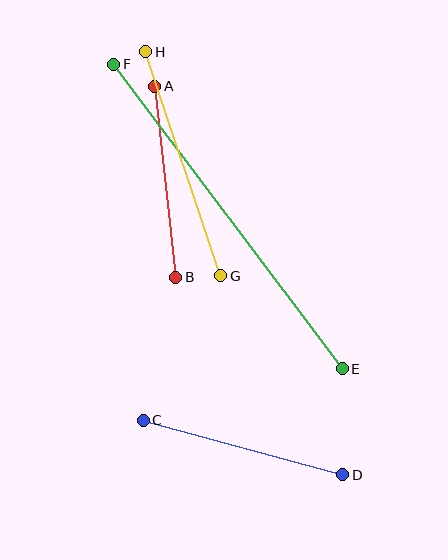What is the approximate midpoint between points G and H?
The midpoint is at approximately (183, 164) pixels.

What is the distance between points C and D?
The distance is approximately 207 pixels.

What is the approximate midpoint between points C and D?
The midpoint is at approximately (243, 448) pixels.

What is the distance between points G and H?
The distance is approximately 236 pixels.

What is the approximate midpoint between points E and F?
The midpoint is at approximately (228, 217) pixels.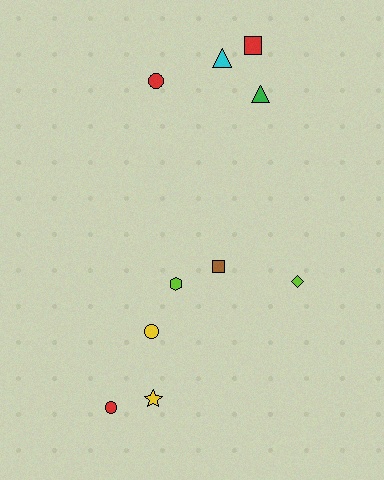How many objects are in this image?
There are 10 objects.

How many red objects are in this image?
There are 3 red objects.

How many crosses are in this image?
There are no crosses.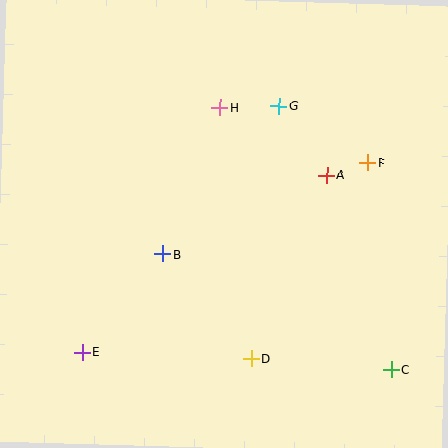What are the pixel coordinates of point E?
Point E is at (83, 352).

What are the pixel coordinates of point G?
Point G is at (279, 106).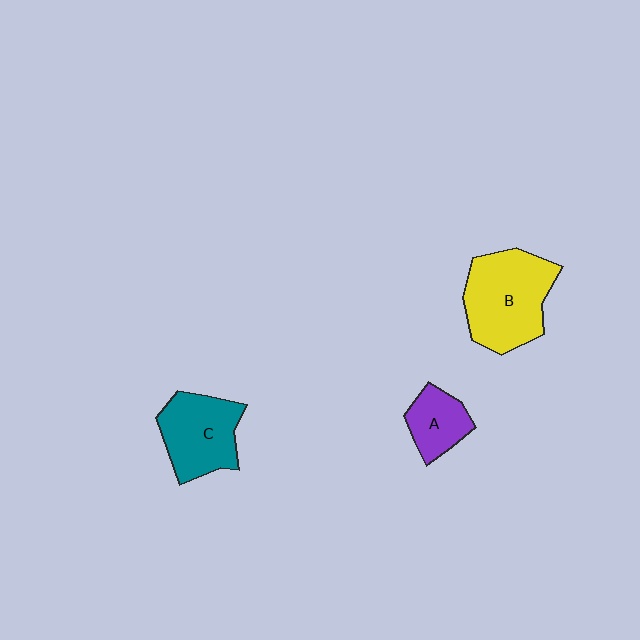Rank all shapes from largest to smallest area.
From largest to smallest: B (yellow), C (teal), A (purple).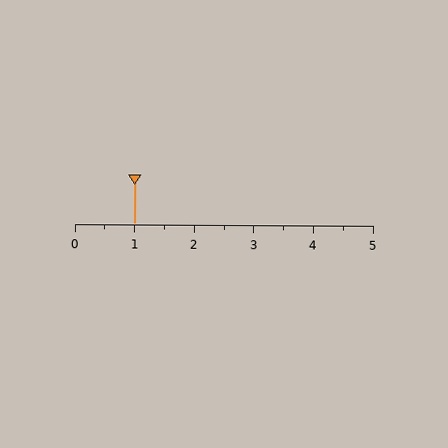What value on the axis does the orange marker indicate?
The marker indicates approximately 1.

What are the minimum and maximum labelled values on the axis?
The axis runs from 0 to 5.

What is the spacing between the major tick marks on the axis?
The major ticks are spaced 1 apart.